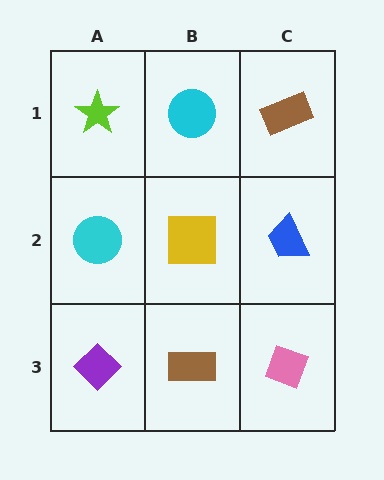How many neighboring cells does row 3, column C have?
2.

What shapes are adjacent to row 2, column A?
A lime star (row 1, column A), a purple diamond (row 3, column A), a yellow square (row 2, column B).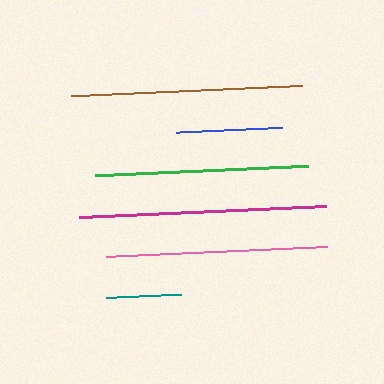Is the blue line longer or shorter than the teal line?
The blue line is longer than the teal line.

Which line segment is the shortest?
The teal line is the shortest at approximately 75 pixels.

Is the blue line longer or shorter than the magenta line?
The magenta line is longer than the blue line.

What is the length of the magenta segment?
The magenta segment is approximately 247 pixels long.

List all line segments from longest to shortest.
From longest to shortest: magenta, brown, pink, green, blue, teal.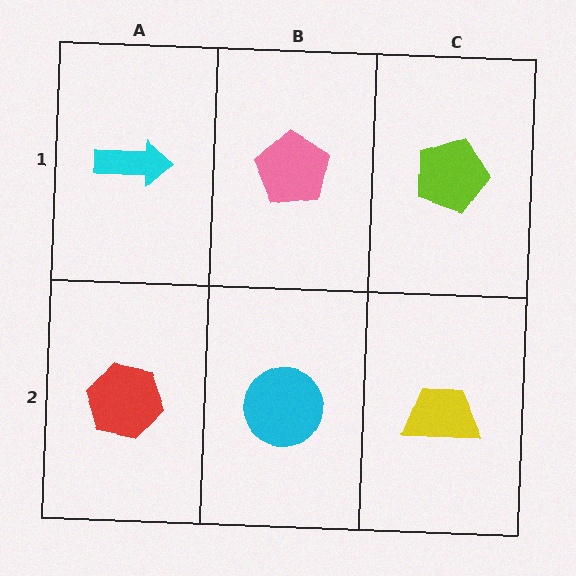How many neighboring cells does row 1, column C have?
2.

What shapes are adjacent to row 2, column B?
A pink pentagon (row 1, column B), a red hexagon (row 2, column A), a yellow trapezoid (row 2, column C).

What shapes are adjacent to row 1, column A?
A red hexagon (row 2, column A), a pink pentagon (row 1, column B).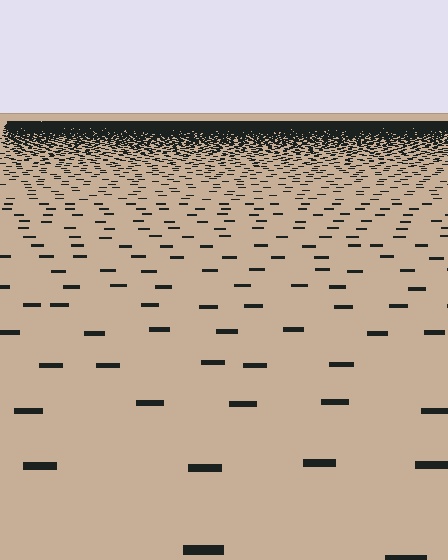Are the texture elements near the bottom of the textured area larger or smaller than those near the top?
Larger. Near the bottom, elements are closer to the viewer and appear at a bigger on-screen size.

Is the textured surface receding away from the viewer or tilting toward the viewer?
The surface is receding away from the viewer. Texture elements get smaller and denser toward the top.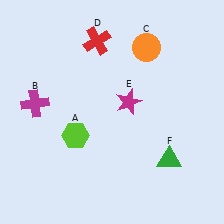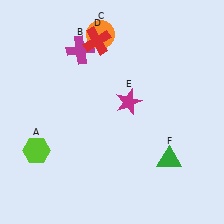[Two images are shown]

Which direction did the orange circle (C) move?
The orange circle (C) moved left.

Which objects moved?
The objects that moved are: the lime hexagon (A), the magenta cross (B), the orange circle (C).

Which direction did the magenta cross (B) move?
The magenta cross (B) moved up.